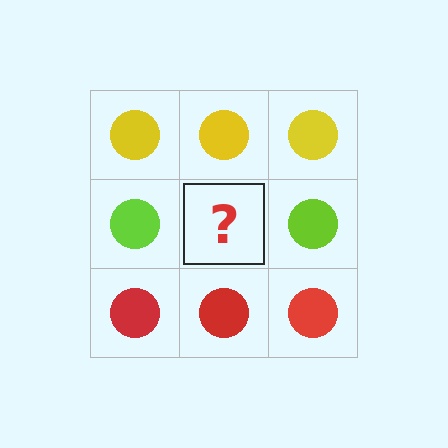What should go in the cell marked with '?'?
The missing cell should contain a lime circle.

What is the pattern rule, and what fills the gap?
The rule is that each row has a consistent color. The gap should be filled with a lime circle.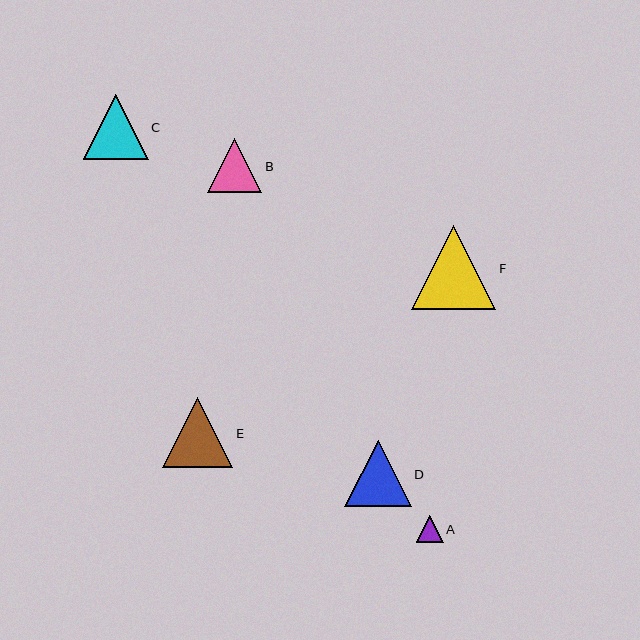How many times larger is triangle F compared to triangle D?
Triangle F is approximately 1.3 times the size of triangle D.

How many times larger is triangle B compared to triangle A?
Triangle B is approximately 2.0 times the size of triangle A.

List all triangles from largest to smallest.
From largest to smallest: F, E, D, C, B, A.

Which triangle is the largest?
Triangle F is the largest with a size of approximately 84 pixels.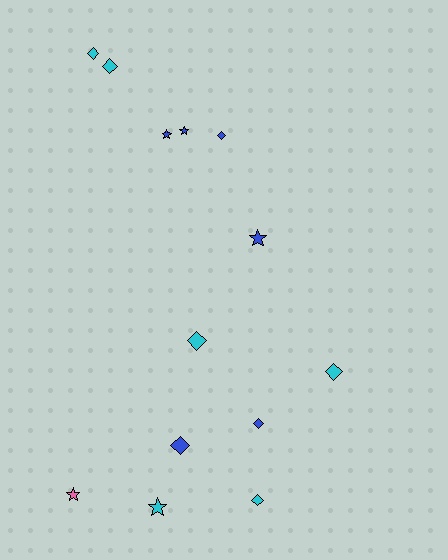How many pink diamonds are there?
There are no pink diamonds.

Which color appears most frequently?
Blue, with 6 objects.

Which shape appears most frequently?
Diamond, with 8 objects.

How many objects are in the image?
There are 13 objects.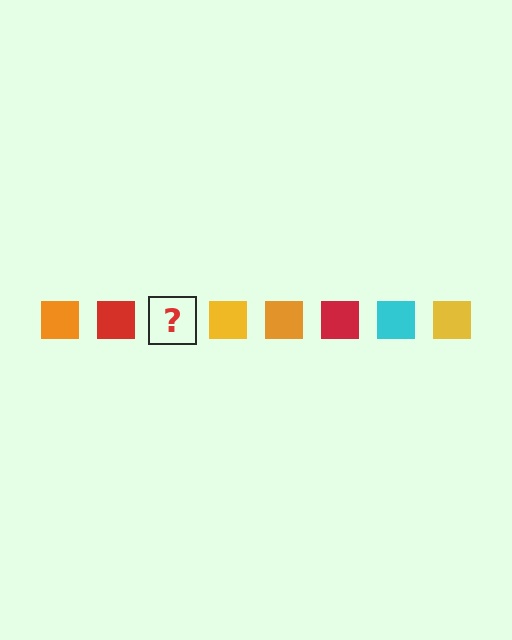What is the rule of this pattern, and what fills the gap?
The rule is that the pattern cycles through orange, red, cyan, yellow squares. The gap should be filled with a cyan square.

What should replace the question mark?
The question mark should be replaced with a cyan square.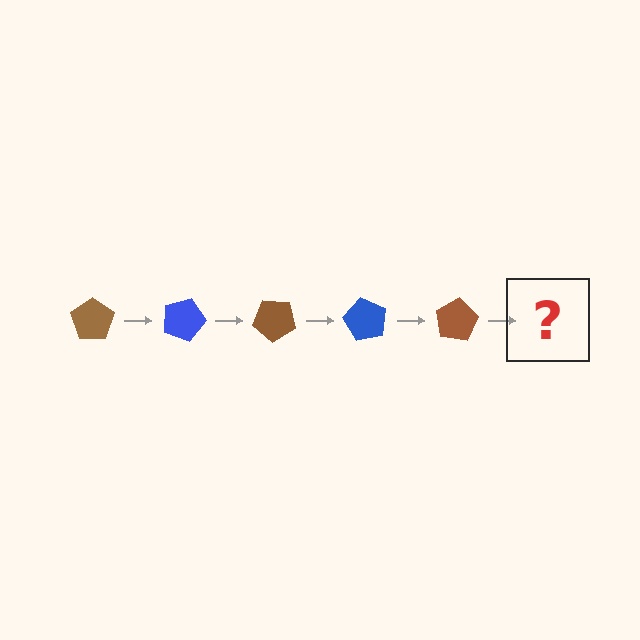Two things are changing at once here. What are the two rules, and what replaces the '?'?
The two rules are that it rotates 20 degrees each step and the color cycles through brown and blue. The '?' should be a blue pentagon, rotated 100 degrees from the start.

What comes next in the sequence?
The next element should be a blue pentagon, rotated 100 degrees from the start.